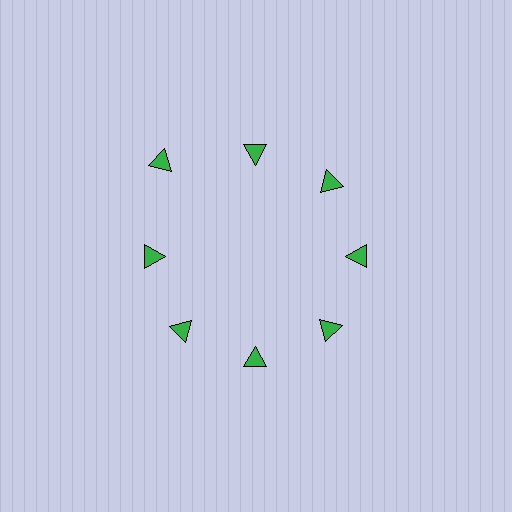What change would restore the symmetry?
The symmetry would be restored by moving it inward, back onto the ring so that all 8 triangles sit at equal angles and equal distance from the center.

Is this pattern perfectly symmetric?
No. The 8 green triangles are arranged in a ring, but one element near the 10 o'clock position is pushed outward from the center, breaking the 8-fold rotational symmetry.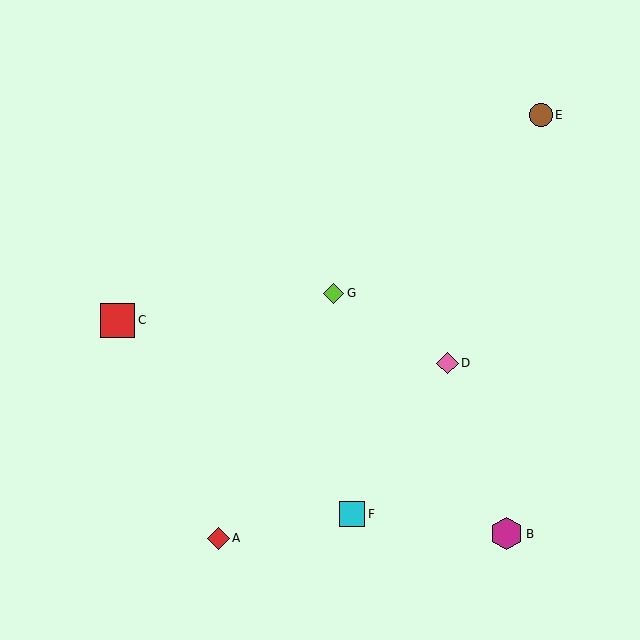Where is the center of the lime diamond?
The center of the lime diamond is at (334, 293).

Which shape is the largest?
The red square (labeled C) is the largest.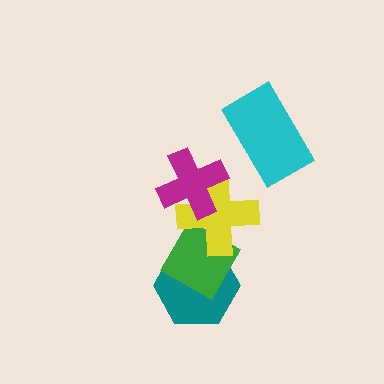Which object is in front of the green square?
The yellow cross is in front of the green square.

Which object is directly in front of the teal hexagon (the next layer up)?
The green square is directly in front of the teal hexagon.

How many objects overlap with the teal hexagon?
2 objects overlap with the teal hexagon.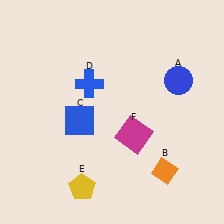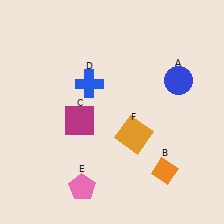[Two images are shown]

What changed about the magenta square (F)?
In Image 1, F is magenta. In Image 2, it changed to orange.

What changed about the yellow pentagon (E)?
In Image 1, E is yellow. In Image 2, it changed to pink.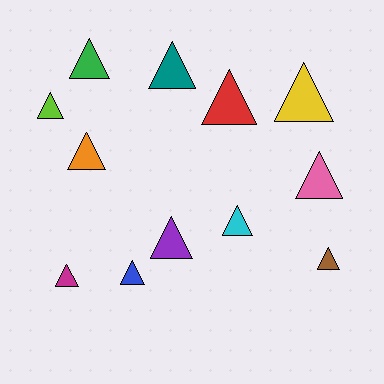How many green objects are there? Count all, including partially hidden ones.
There is 1 green object.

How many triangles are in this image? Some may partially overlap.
There are 12 triangles.